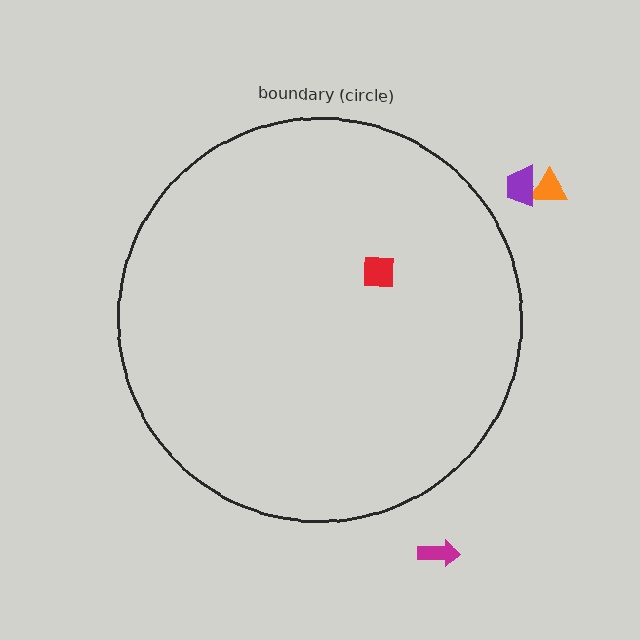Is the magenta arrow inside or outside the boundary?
Outside.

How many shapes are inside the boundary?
1 inside, 3 outside.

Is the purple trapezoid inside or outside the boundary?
Outside.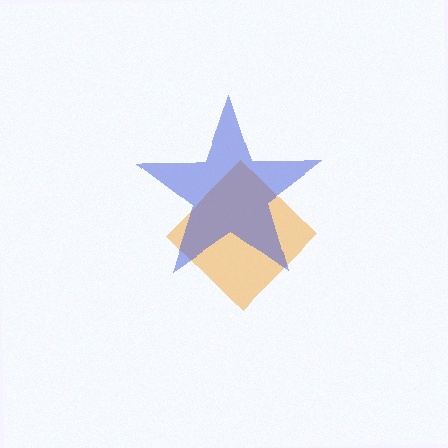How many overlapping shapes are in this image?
There are 2 overlapping shapes in the image.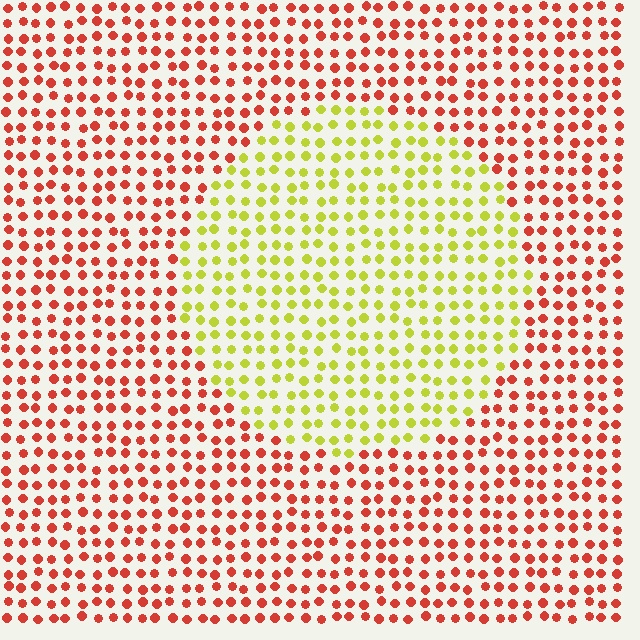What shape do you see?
I see a circle.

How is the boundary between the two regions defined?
The boundary is defined purely by a slight shift in hue (about 67 degrees). Spacing, size, and orientation are identical on both sides.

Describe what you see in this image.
The image is filled with small red elements in a uniform arrangement. A circle-shaped region is visible where the elements are tinted to a slightly different hue, forming a subtle color boundary.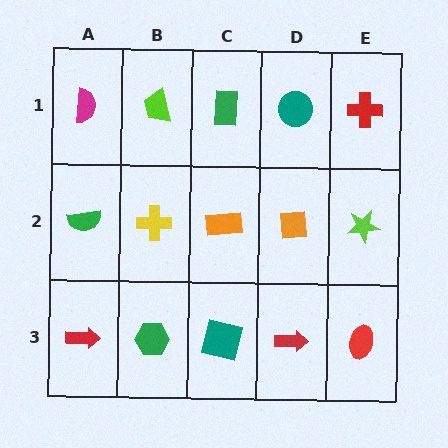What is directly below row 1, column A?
A green semicircle.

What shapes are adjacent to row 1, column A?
A green semicircle (row 2, column A), a lime trapezoid (row 1, column B).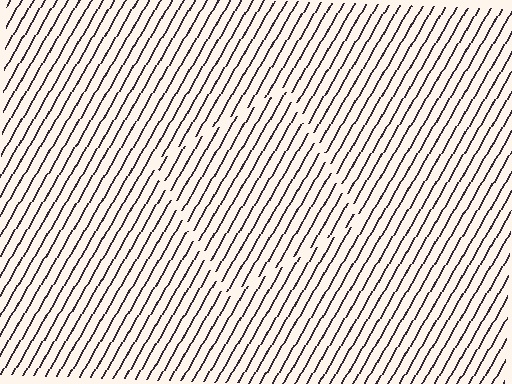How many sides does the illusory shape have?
4 sides — the line-ends trace a square.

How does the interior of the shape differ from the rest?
The interior of the shape contains the same grating, shifted by half a period — the contour is defined by the phase discontinuity where line-ends from the inner and outer gratings abut.